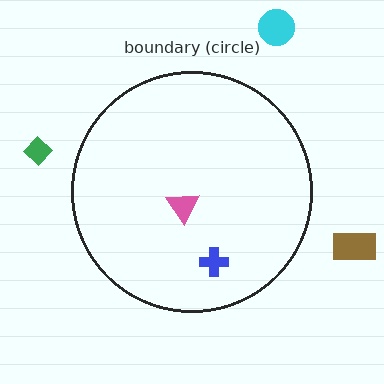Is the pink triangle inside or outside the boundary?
Inside.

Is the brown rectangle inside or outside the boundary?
Outside.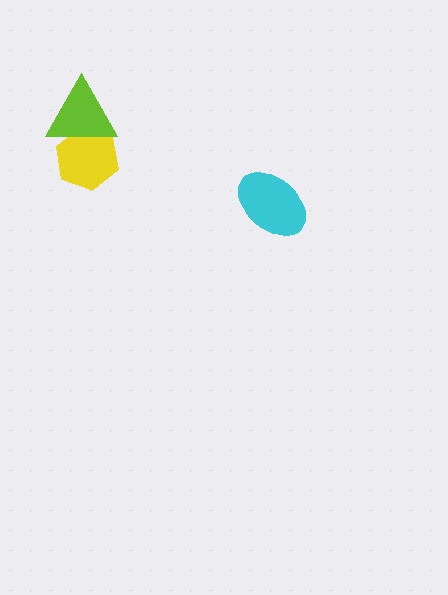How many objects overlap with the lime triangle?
1 object overlaps with the lime triangle.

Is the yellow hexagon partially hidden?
Yes, it is partially covered by another shape.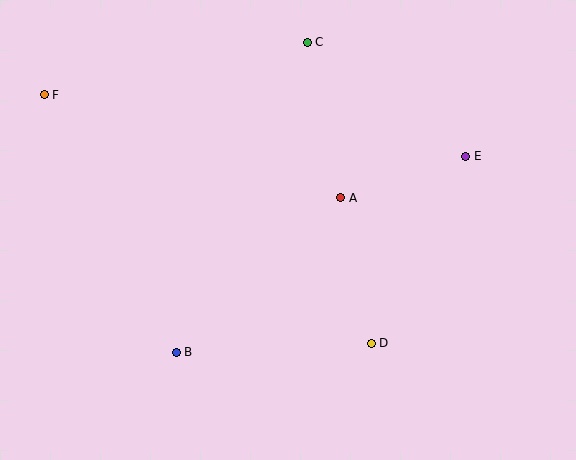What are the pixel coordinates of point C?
Point C is at (307, 42).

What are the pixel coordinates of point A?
Point A is at (341, 198).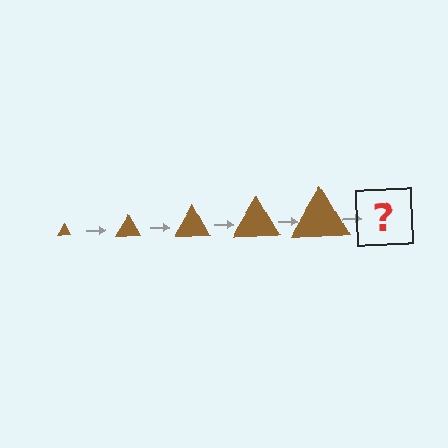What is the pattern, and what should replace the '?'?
The pattern is that the triangle gets progressively larger each step. The '?' should be a brown triangle, larger than the previous one.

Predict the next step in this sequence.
The next step is a brown triangle, larger than the previous one.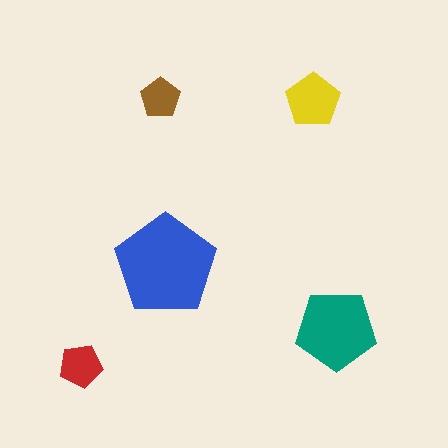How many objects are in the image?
There are 5 objects in the image.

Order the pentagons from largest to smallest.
the blue one, the teal one, the yellow one, the red one, the brown one.